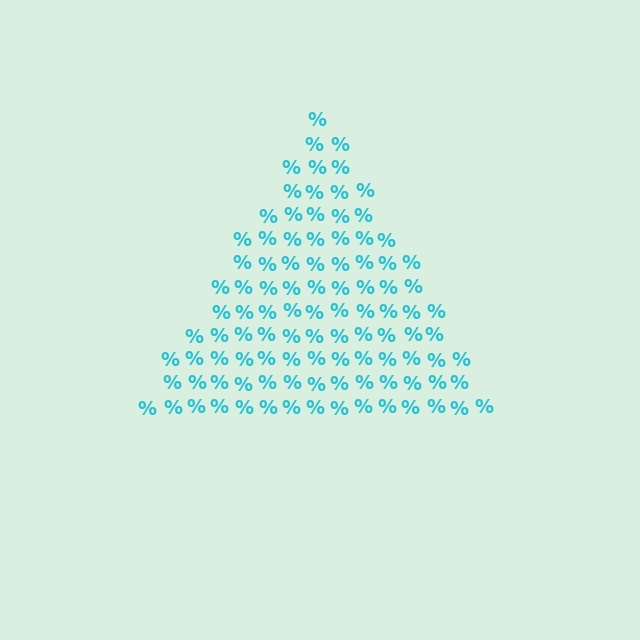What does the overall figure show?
The overall figure shows a triangle.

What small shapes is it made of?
It is made of small percent signs.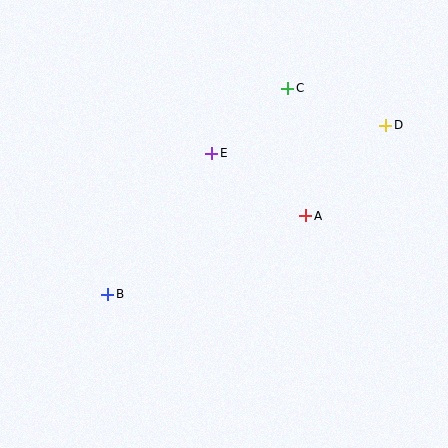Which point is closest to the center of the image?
Point E at (212, 153) is closest to the center.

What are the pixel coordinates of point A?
Point A is at (306, 216).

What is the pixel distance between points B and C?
The distance between B and C is 274 pixels.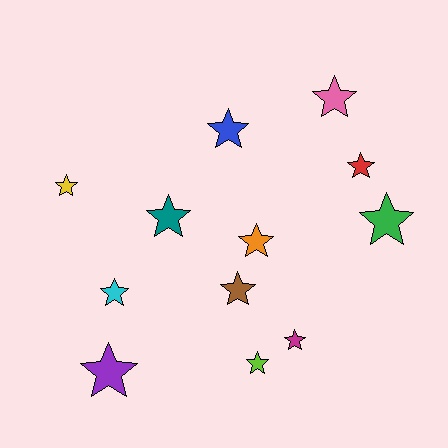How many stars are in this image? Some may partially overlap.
There are 12 stars.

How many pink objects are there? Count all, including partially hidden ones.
There is 1 pink object.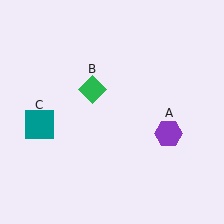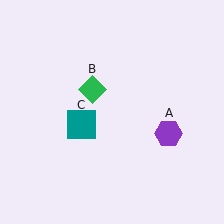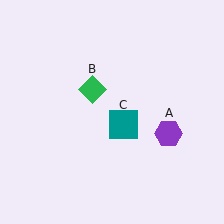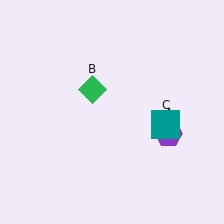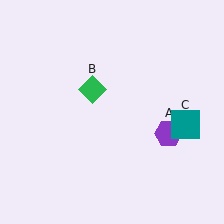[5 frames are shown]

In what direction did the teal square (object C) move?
The teal square (object C) moved right.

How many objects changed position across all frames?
1 object changed position: teal square (object C).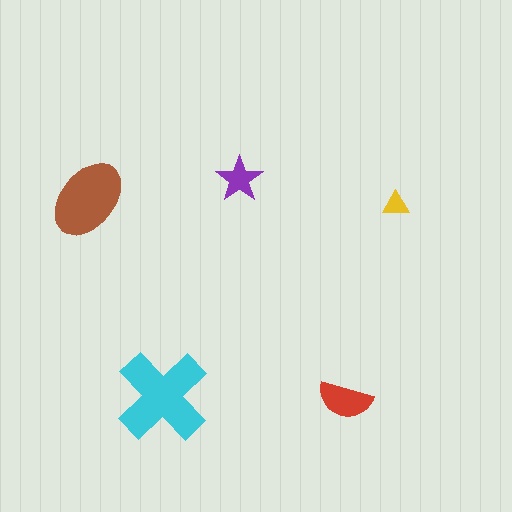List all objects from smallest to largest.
The yellow triangle, the purple star, the red semicircle, the brown ellipse, the cyan cross.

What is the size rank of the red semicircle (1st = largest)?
3rd.